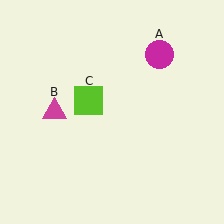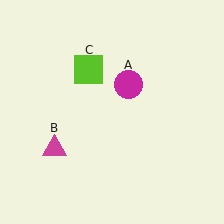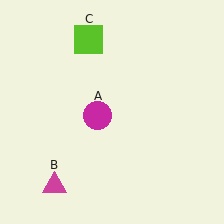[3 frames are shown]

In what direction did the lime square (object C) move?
The lime square (object C) moved up.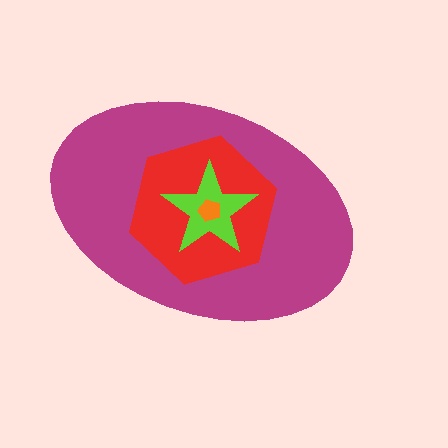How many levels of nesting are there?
4.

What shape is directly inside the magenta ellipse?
The red hexagon.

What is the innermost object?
The orange pentagon.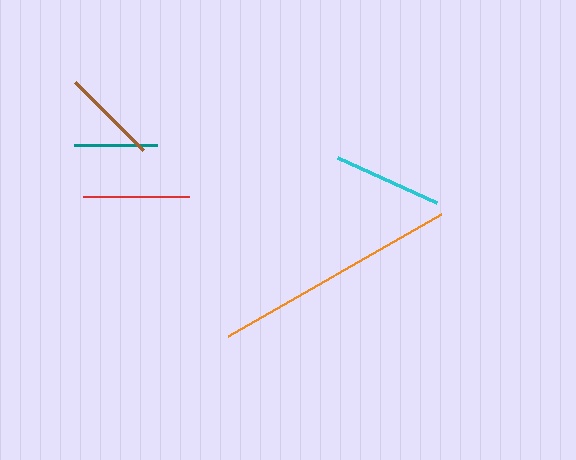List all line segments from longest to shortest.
From longest to shortest: orange, cyan, red, brown, teal.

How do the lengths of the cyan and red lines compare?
The cyan and red lines are approximately the same length.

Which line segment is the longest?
The orange line is the longest at approximately 246 pixels.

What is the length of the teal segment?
The teal segment is approximately 83 pixels long.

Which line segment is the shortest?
The teal line is the shortest at approximately 83 pixels.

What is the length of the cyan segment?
The cyan segment is approximately 108 pixels long.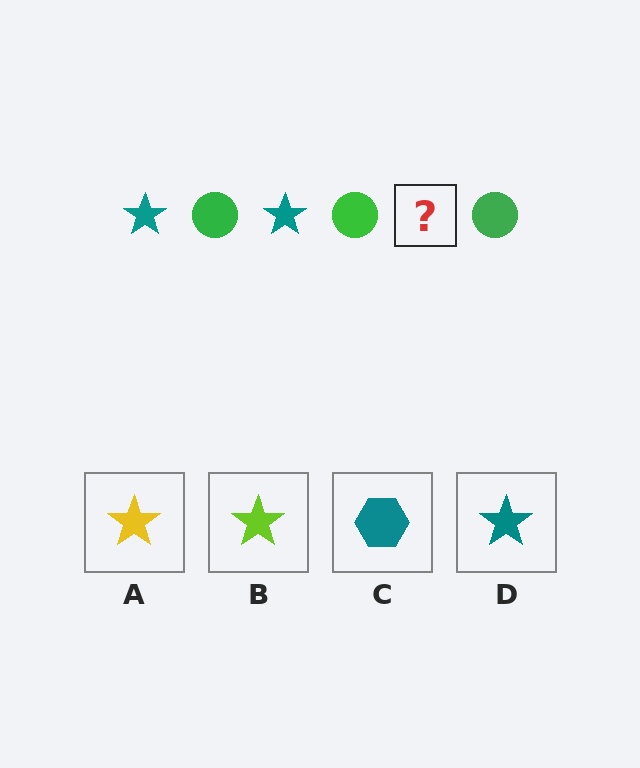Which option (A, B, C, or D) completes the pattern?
D.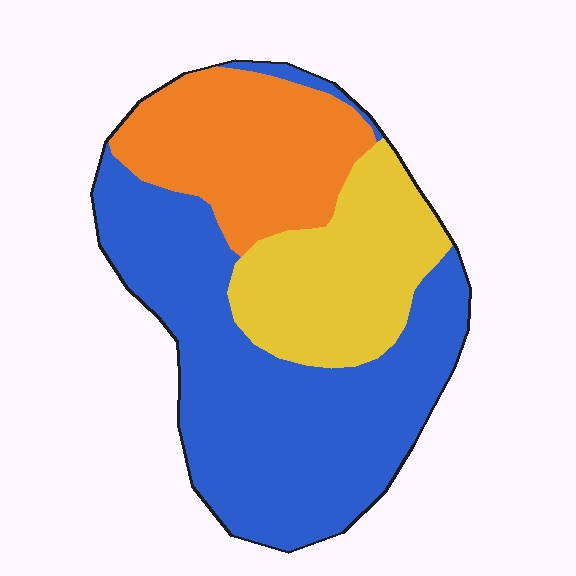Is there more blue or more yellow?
Blue.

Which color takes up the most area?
Blue, at roughly 50%.